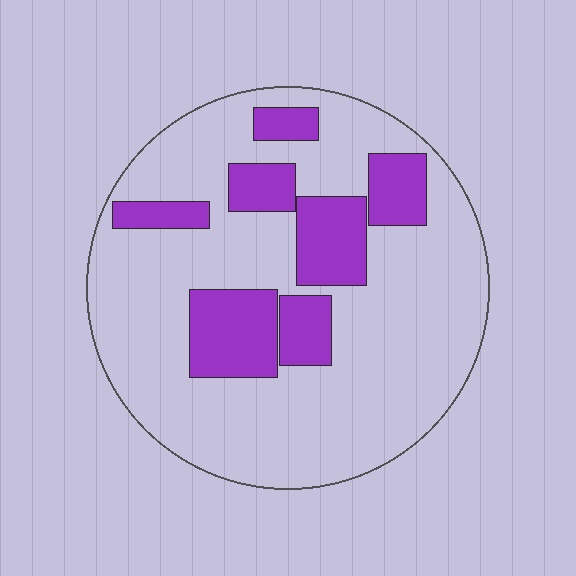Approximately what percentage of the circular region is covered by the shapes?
Approximately 25%.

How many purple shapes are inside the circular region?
7.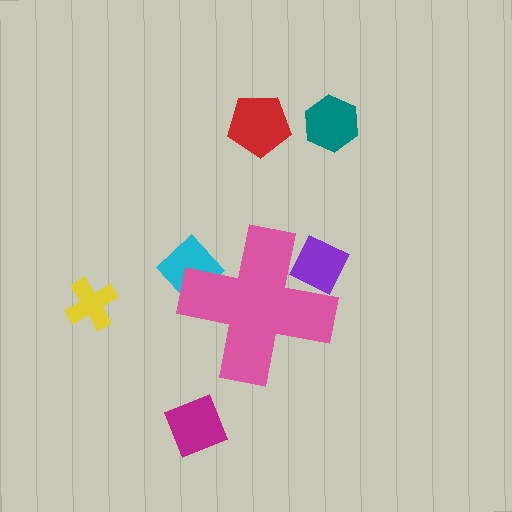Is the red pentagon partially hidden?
No, the red pentagon is fully visible.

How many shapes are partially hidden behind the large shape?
2 shapes are partially hidden.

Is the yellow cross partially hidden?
No, the yellow cross is fully visible.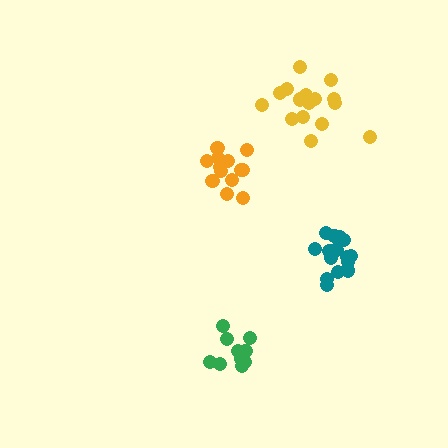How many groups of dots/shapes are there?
There are 4 groups.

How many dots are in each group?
Group 1: 16 dots, Group 2: 16 dots, Group 3: 13 dots, Group 4: 10 dots (55 total).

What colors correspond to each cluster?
The clusters are colored: yellow, teal, orange, green.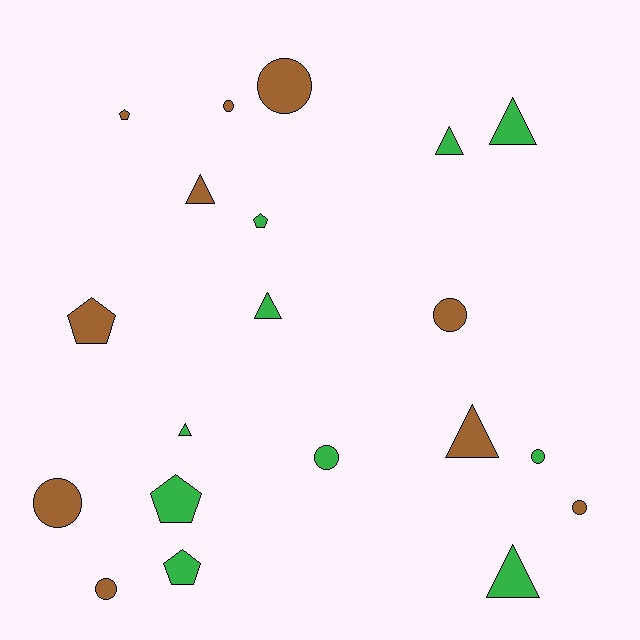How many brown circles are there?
There are 6 brown circles.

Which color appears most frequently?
Green, with 10 objects.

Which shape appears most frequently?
Circle, with 8 objects.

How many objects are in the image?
There are 20 objects.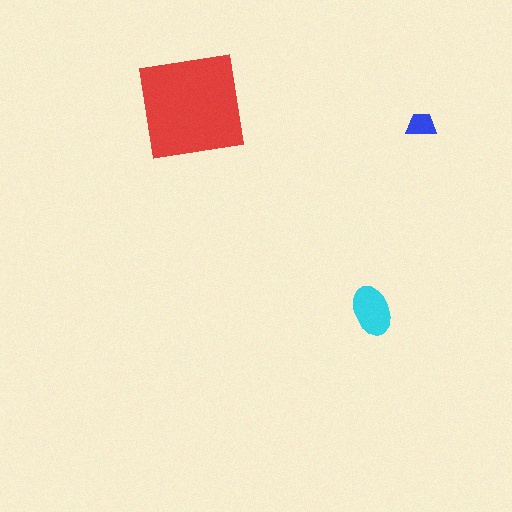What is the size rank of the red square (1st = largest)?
1st.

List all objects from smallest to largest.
The blue trapezoid, the cyan ellipse, the red square.